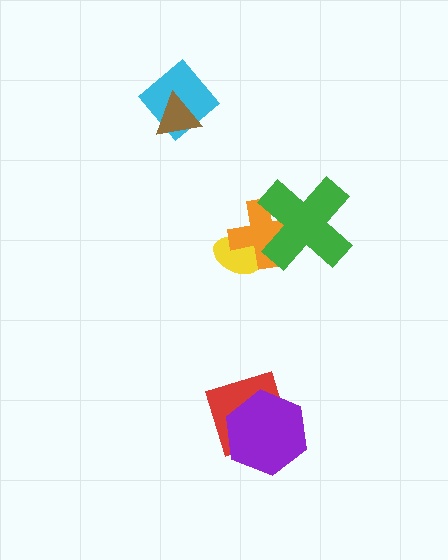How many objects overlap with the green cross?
1 object overlaps with the green cross.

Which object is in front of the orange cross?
The green cross is in front of the orange cross.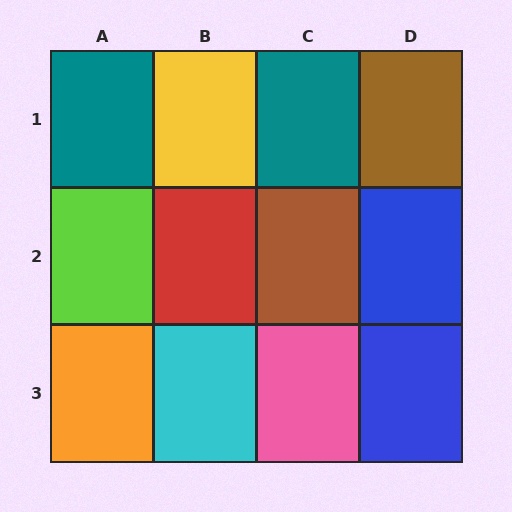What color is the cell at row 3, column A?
Orange.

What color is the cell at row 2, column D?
Blue.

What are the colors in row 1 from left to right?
Teal, yellow, teal, brown.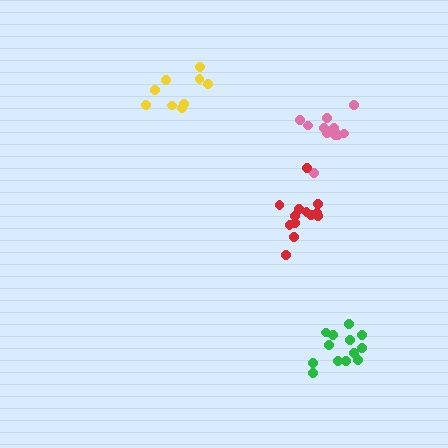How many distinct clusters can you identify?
There are 4 distinct clusters.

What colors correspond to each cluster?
The clusters are colored: green, pink, red, yellow.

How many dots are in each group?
Group 1: 13 dots, Group 2: 11 dots, Group 3: 13 dots, Group 4: 9 dots (46 total).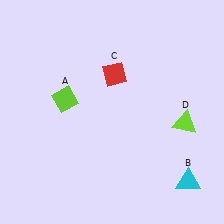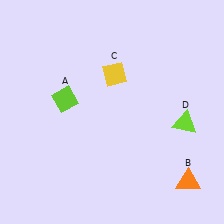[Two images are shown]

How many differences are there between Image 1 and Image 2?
There are 2 differences between the two images.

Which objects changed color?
B changed from cyan to orange. C changed from red to yellow.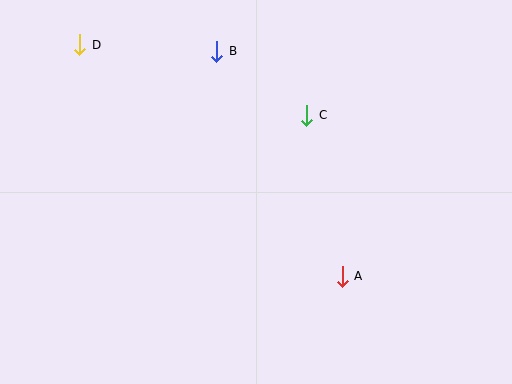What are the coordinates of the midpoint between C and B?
The midpoint between C and B is at (262, 83).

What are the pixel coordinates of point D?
Point D is at (80, 45).